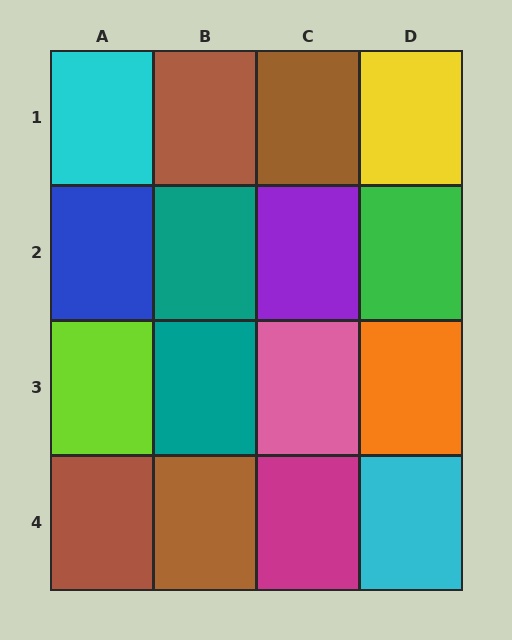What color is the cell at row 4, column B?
Brown.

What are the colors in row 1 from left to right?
Cyan, brown, brown, yellow.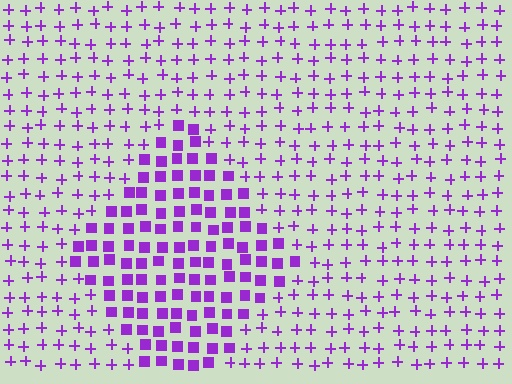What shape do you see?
I see a diamond.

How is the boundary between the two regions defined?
The boundary is defined by a change in element shape: squares inside vs. plus signs outside. All elements share the same color and spacing.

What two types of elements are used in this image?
The image uses squares inside the diamond region and plus signs outside it.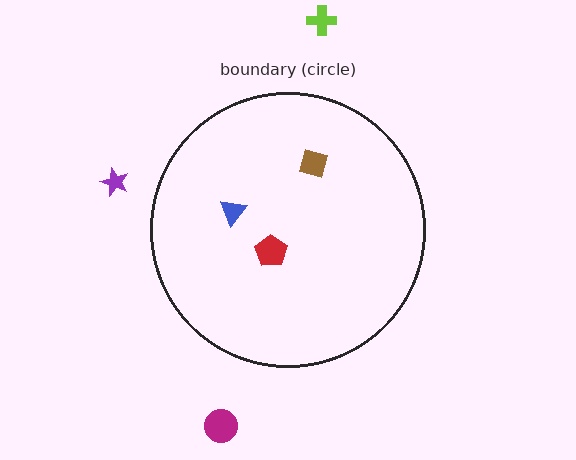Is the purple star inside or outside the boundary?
Outside.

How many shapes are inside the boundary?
3 inside, 3 outside.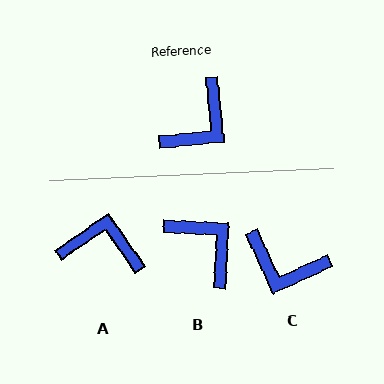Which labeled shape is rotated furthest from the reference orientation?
A, about 119 degrees away.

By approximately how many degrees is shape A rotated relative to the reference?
Approximately 119 degrees counter-clockwise.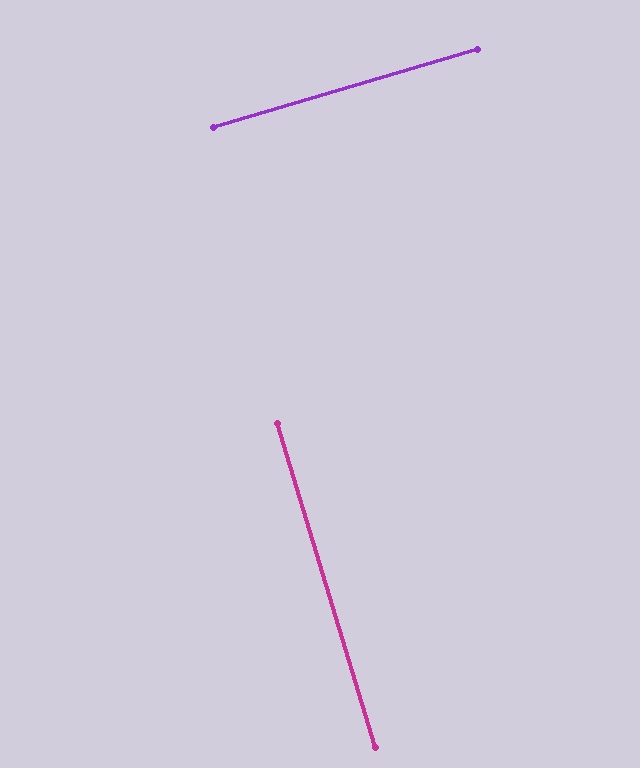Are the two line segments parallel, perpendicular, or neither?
Perpendicular — they meet at approximately 90°.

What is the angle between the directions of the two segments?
Approximately 90 degrees.